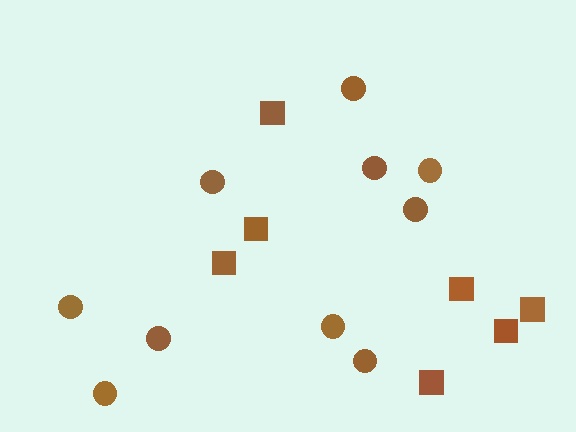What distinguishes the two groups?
There are 2 groups: one group of squares (7) and one group of circles (10).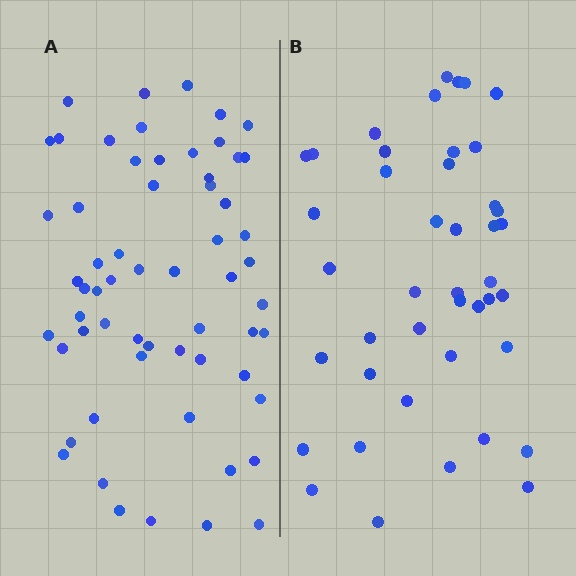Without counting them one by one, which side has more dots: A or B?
Region A (the left region) has more dots.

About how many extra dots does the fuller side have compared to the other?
Region A has approximately 15 more dots than region B.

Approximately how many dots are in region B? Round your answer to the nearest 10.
About 40 dots. (The exact count is 43, which rounds to 40.)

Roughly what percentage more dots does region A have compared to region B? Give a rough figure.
About 40% more.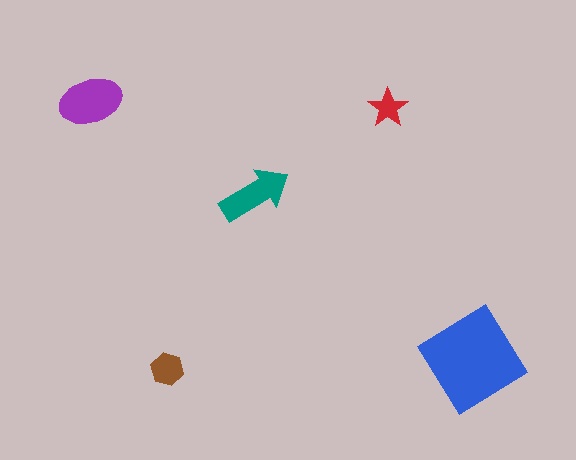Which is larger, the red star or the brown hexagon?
The brown hexagon.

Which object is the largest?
The blue diamond.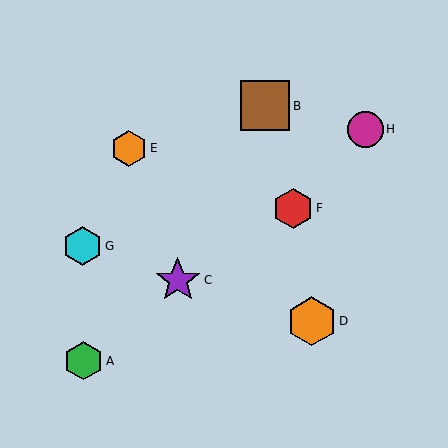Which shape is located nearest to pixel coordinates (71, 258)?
The cyan hexagon (labeled G) at (82, 246) is nearest to that location.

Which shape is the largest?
The brown square (labeled B) is the largest.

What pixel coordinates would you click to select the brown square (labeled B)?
Click at (265, 106) to select the brown square B.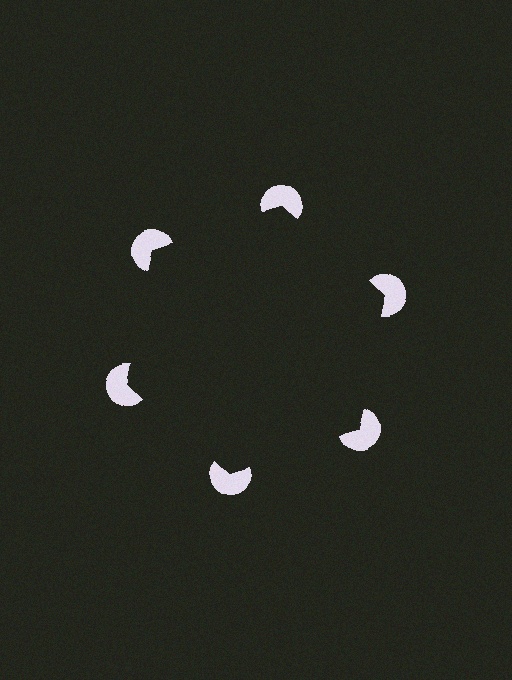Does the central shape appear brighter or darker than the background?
It typically appears slightly darker than the background, even though no actual brightness change is drawn.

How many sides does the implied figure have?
6 sides.